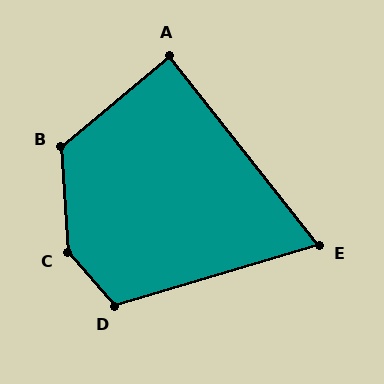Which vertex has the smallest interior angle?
E, at approximately 68 degrees.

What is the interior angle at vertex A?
Approximately 88 degrees (approximately right).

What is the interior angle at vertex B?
Approximately 127 degrees (obtuse).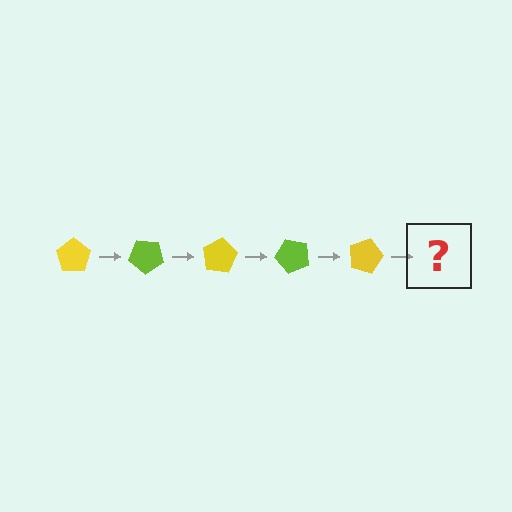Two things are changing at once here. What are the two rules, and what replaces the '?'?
The two rules are that it rotates 40 degrees each step and the color cycles through yellow and lime. The '?' should be a lime pentagon, rotated 200 degrees from the start.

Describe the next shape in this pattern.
It should be a lime pentagon, rotated 200 degrees from the start.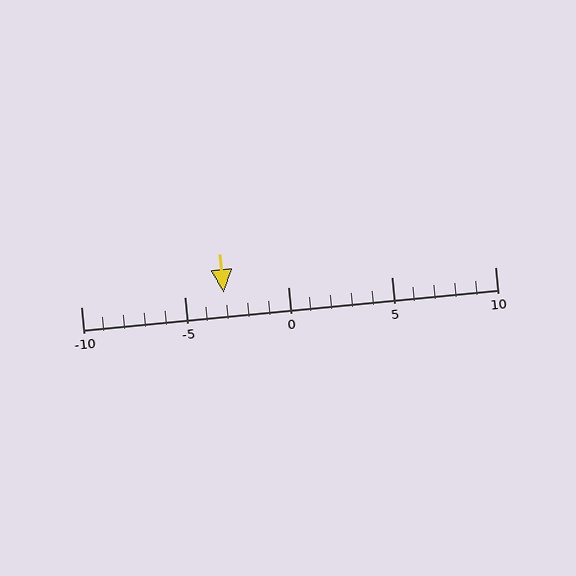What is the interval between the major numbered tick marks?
The major tick marks are spaced 5 units apart.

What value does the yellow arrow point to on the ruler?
The yellow arrow points to approximately -3.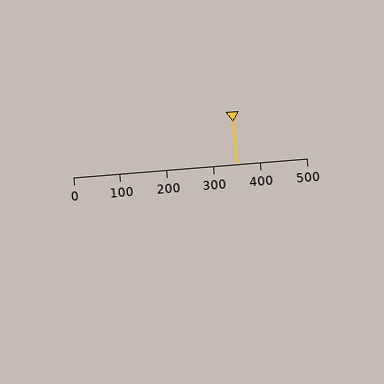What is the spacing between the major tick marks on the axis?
The major ticks are spaced 100 apart.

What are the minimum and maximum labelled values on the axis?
The axis runs from 0 to 500.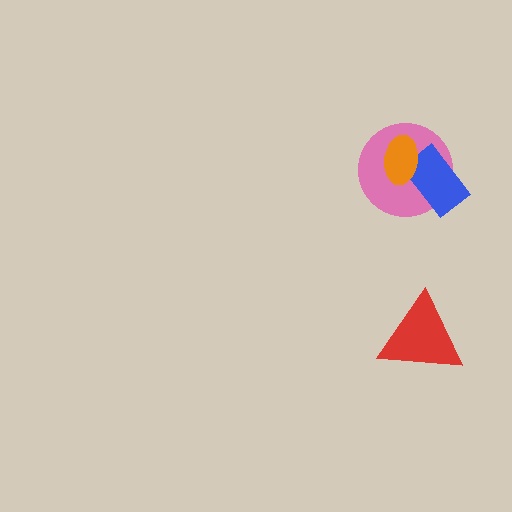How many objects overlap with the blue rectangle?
2 objects overlap with the blue rectangle.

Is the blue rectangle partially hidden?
Yes, it is partially covered by another shape.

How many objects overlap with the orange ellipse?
2 objects overlap with the orange ellipse.